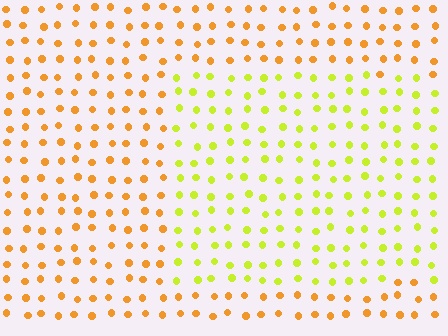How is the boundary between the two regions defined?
The boundary is defined purely by a slight shift in hue (about 41 degrees). Spacing, size, and orientation are identical on both sides.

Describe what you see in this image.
The image is filled with small orange elements in a uniform arrangement. A rectangle-shaped region is visible where the elements are tinted to a slightly different hue, forming a subtle color boundary.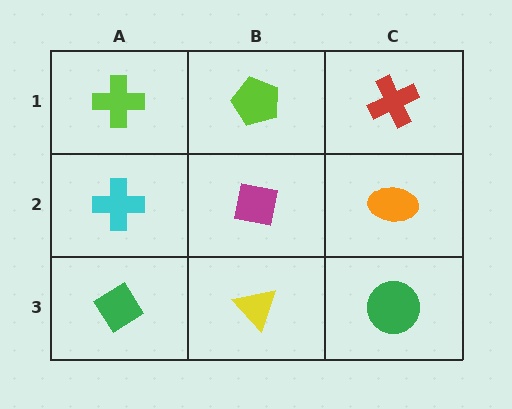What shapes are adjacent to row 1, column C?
An orange ellipse (row 2, column C), a lime pentagon (row 1, column B).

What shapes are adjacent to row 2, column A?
A lime cross (row 1, column A), a green diamond (row 3, column A), a magenta square (row 2, column B).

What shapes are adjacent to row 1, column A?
A cyan cross (row 2, column A), a lime pentagon (row 1, column B).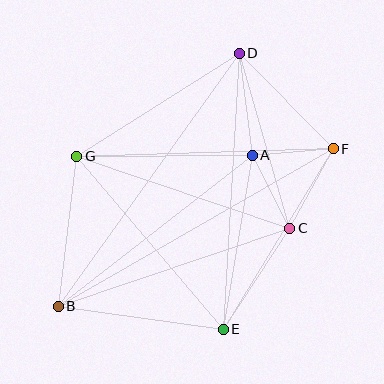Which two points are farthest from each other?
Points B and F are farthest from each other.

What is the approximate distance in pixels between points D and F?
The distance between D and F is approximately 134 pixels.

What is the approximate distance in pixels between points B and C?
The distance between B and C is approximately 244 pixels.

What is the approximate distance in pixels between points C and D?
The distance between C and D is approximately 182 pixels.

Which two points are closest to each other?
Points A and F are closest to each other.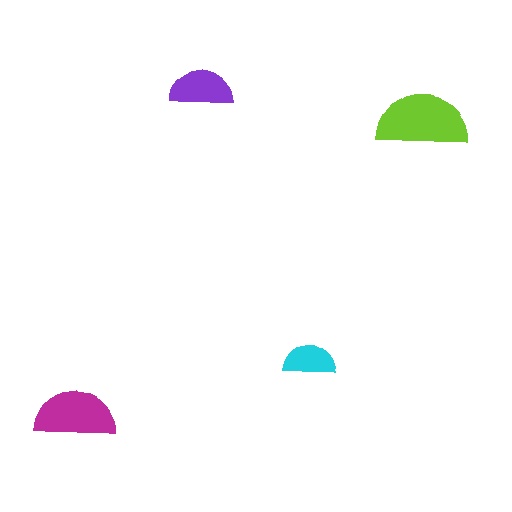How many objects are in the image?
There are 4 objects in the image.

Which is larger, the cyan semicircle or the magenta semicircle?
The magenta one.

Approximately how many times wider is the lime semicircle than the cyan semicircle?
About 1.5 times wider.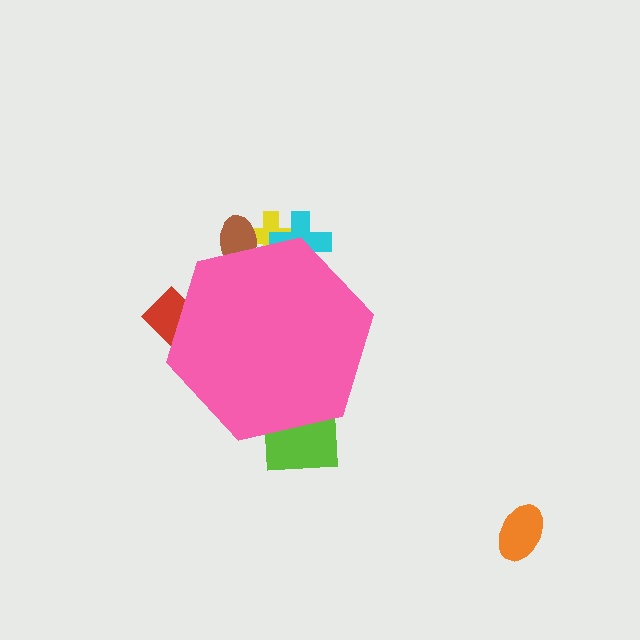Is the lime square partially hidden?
Yes, the lime square is partially hidden behind the pink hexagon.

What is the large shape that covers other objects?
A pink hexagon.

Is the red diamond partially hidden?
Yes, the red diamond is partially hidden behind the pink hexagon.